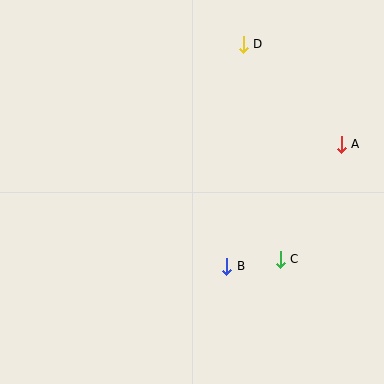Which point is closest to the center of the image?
Point B at (227, 266) is closest to the center.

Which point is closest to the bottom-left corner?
Point B is closest to the bottom-left corner.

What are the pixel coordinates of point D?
Point D is at (243, 44).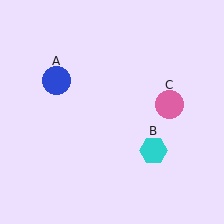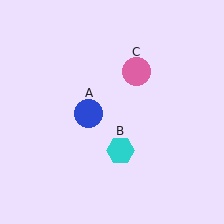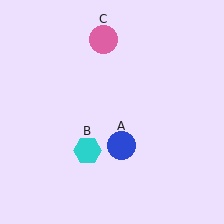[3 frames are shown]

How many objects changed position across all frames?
3 objects changed position: blue circle (object A), cyan hexagon (object B), pink circle (object C).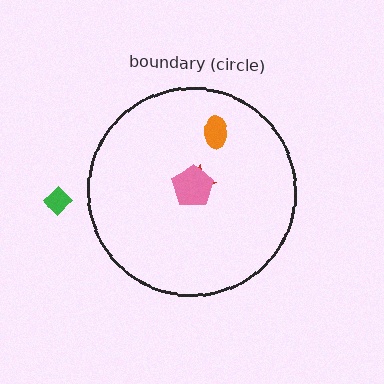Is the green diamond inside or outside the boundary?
Outside.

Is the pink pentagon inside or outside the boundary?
Inside.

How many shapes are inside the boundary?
3 inside, 1 outside.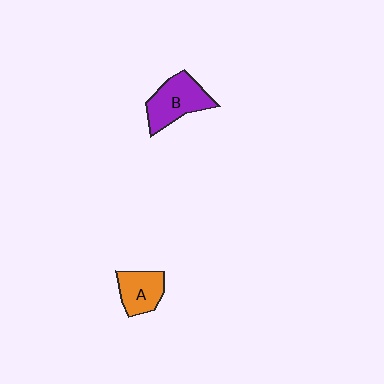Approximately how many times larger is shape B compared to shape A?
Approximately 1.3 times.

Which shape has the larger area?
Shape B (purple).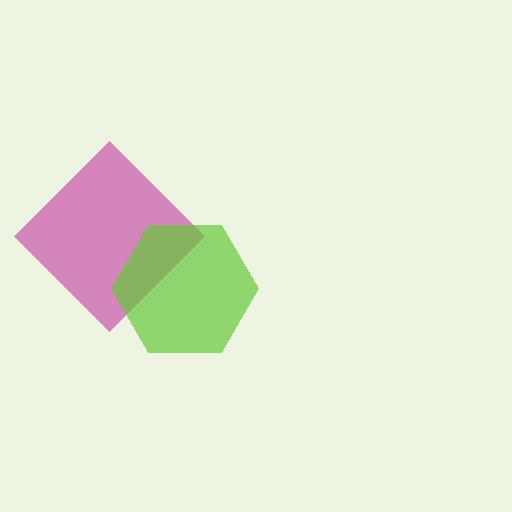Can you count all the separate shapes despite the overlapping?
Yes, there are 2 separate shapes.